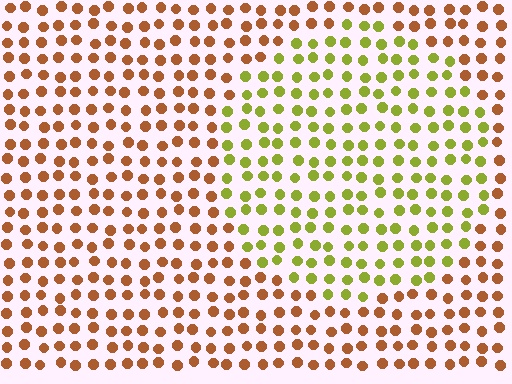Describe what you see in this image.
The image is filled with small brown elements in a uniform arrangement. A circle-shaped region is visible where the elements are tinted to a slightly different hue, forming a subtle color boundary.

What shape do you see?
I see a circle.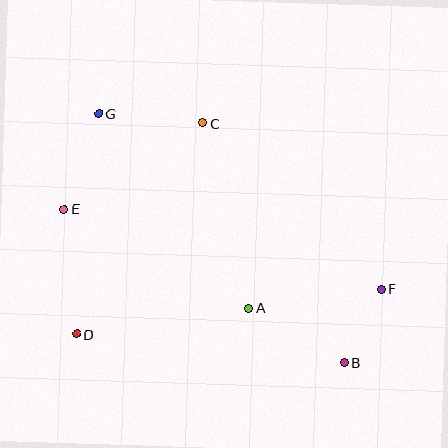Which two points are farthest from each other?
Points B and G are farthest from each other.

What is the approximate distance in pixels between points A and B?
The distance between A and B is approximately 109 pixels.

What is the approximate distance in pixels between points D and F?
The distance between D and F is approximately 308 pixels.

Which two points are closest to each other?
Points B and F are closest to each other.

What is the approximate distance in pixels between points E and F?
The distance between E and F is approximately 327 pixels.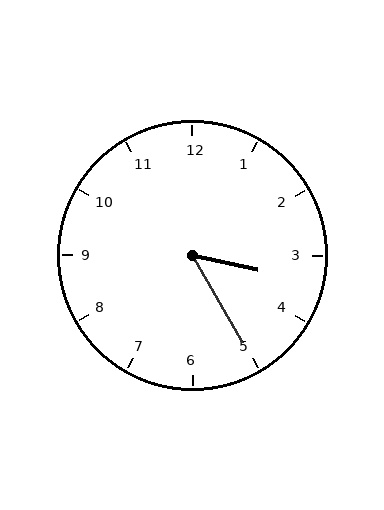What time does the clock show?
3:25.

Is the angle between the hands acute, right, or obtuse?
It is acute.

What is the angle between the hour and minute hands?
Approximately 48 degrees.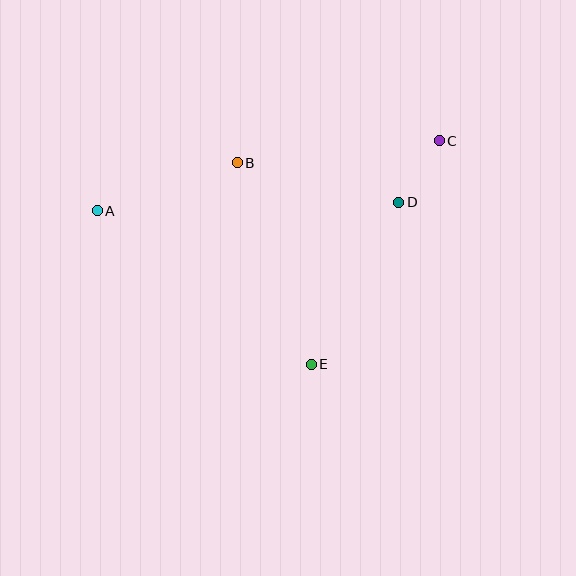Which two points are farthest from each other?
Points A and C are farthest from each other.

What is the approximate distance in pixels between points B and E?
The distance between B and E is approximately 215 pixels.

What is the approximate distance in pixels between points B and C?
The distance between B and C is approximately 203 pixels.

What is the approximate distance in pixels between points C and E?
The distance between C and E is approximately 258 pixels.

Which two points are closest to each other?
Points C and D are closest to each other.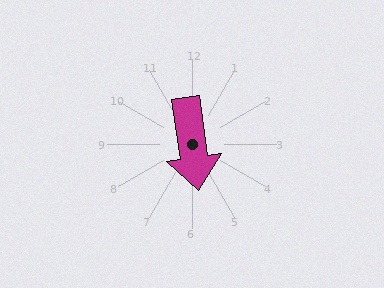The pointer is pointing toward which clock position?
Roughly 6 o'clock.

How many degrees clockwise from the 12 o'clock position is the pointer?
Approximately 172 degrees.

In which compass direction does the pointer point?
South.